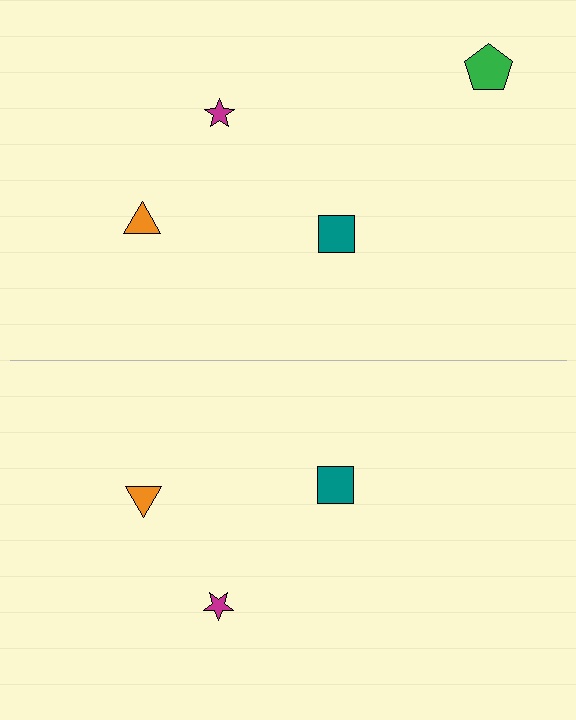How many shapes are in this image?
There are 7 shapes in this image.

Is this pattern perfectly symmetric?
No, the pattern is not perfectly symmetric. A green pentagon is missing from the bottom side.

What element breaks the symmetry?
A green pentagon is missing from the bottom side.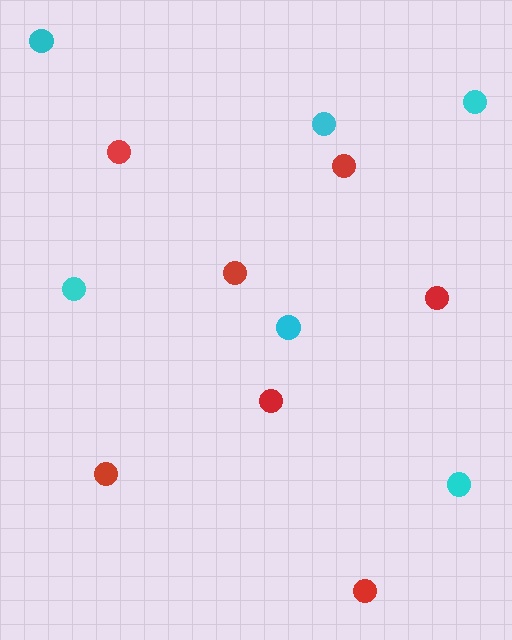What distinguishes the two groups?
There are 2 groups: one group of red circles (7) and one group of cyan circles (6).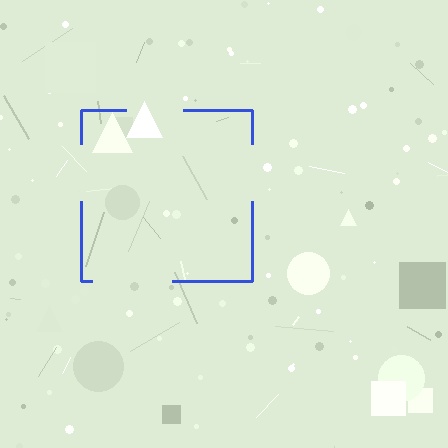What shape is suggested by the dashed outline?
The dashed outline suggests a square.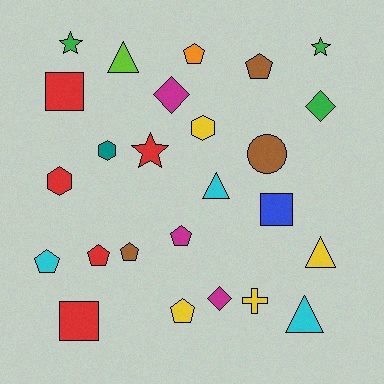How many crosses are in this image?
There is 1 cross.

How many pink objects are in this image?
There are no pink objects.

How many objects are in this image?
There are 25 objects.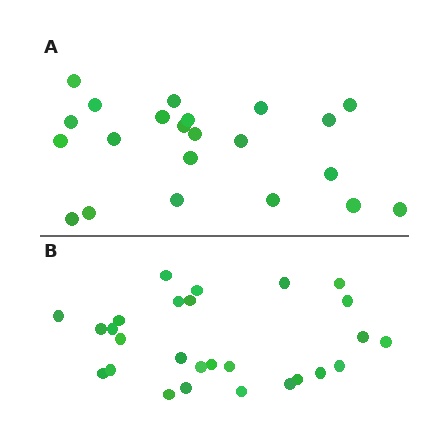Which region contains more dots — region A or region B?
Region B (the bottom region) has more dots.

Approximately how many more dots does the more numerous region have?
Region B has about 5 more dots than region A.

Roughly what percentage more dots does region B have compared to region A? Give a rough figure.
About 25% more.